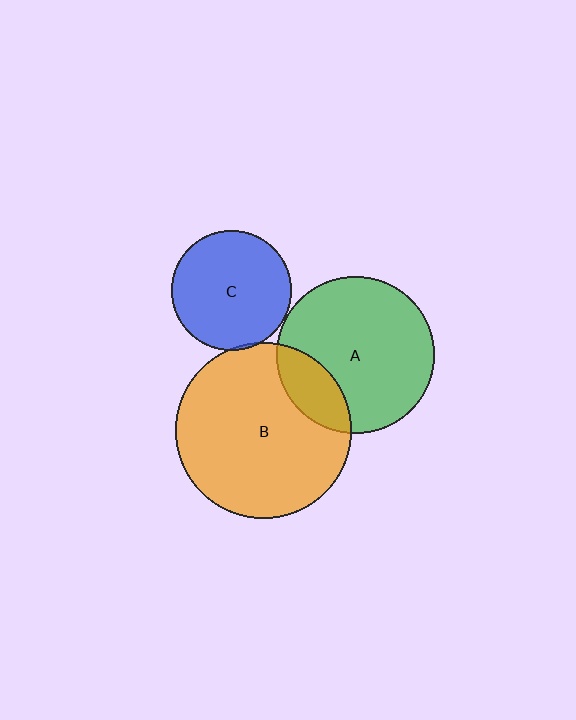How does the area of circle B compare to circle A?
Approximately 1.2 times.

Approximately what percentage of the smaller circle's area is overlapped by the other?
Approximately 5%.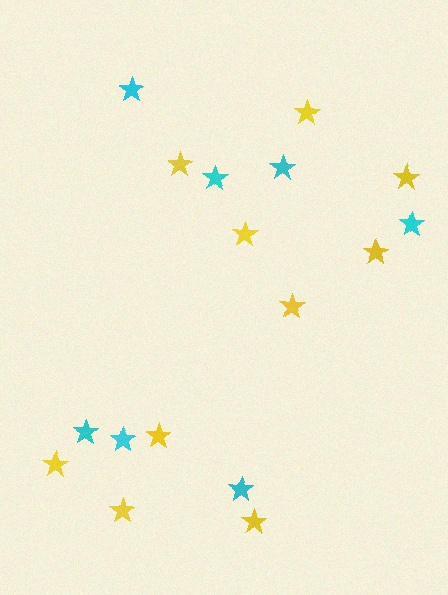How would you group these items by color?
There are 2 groups: one group of yellow stars (10) and one group of cyan stars (7).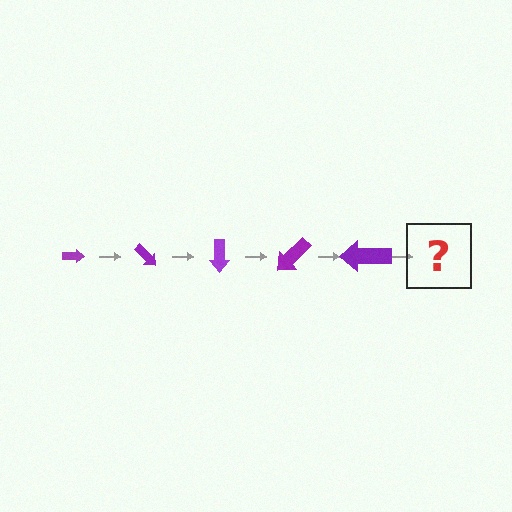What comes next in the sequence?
The next element should be an arrow, larger than the previous one and rotated 225 degrees from the start.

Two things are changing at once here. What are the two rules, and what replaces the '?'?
The two rules are that the arrow grows larger each step and it rotates 45 degrees each step. The '?' should be an arrow, larger than the previous one and rotated 225 degrees from the start.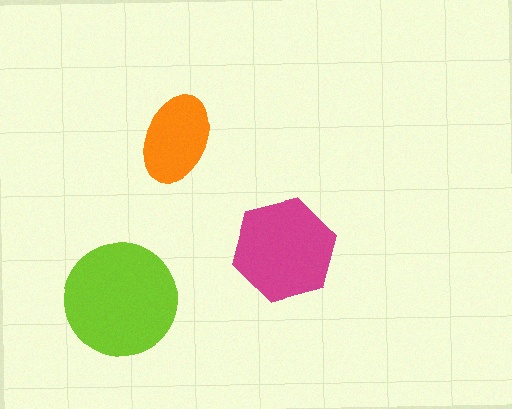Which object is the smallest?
The orange ellipse.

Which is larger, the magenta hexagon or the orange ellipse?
The magenta hexagon.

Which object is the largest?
The lime circle.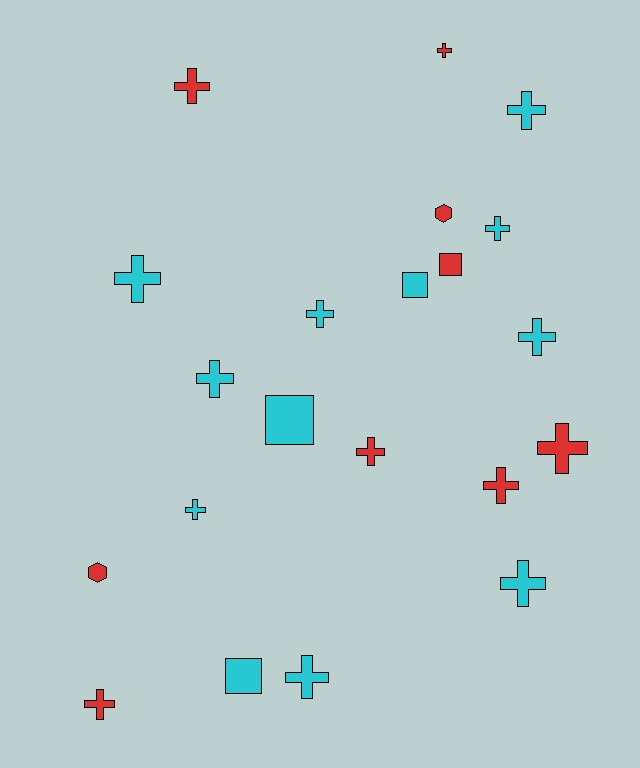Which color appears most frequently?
Cyan, with 12 objects.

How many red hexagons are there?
There are 2 red hexagons.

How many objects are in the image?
There are 21 objects.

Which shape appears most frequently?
Cross, with 15 objects.